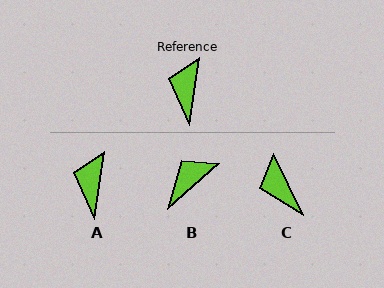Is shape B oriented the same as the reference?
No, it is off by about 40 degrees.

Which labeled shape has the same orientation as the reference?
A.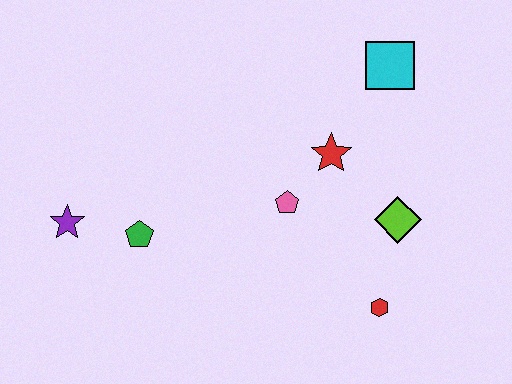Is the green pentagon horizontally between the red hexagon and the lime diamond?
No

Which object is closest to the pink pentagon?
The red star is closest to the pink pentagon.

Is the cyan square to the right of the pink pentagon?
Yes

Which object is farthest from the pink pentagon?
The purple star is farthest from the pink pentagon.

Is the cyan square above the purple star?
Yes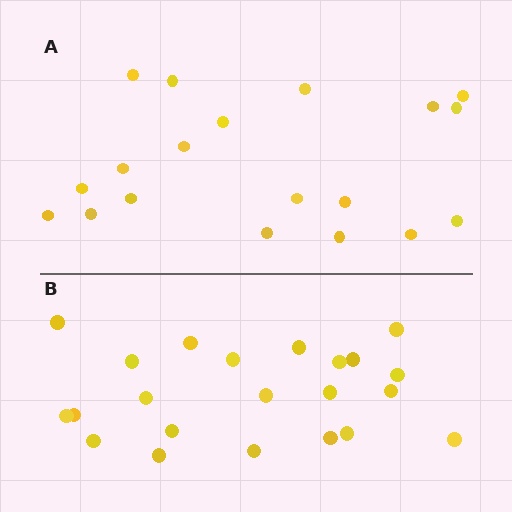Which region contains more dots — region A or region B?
Region B (the bottom region) has more dots.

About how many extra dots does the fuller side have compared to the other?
Region B has just a few more — roughly 2 or 3 more dots than region A.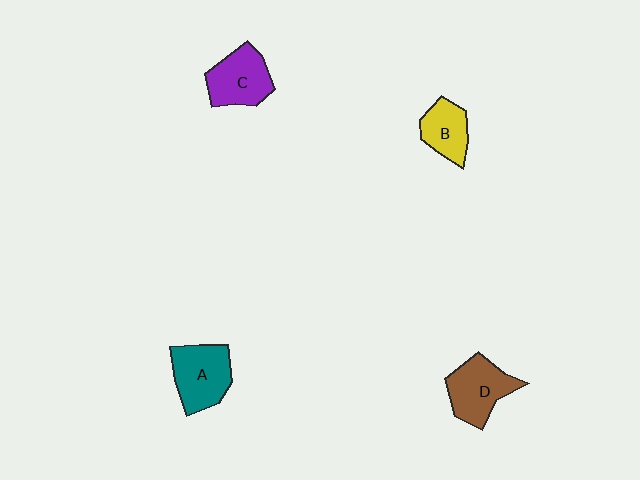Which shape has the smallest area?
Shape B (yellow).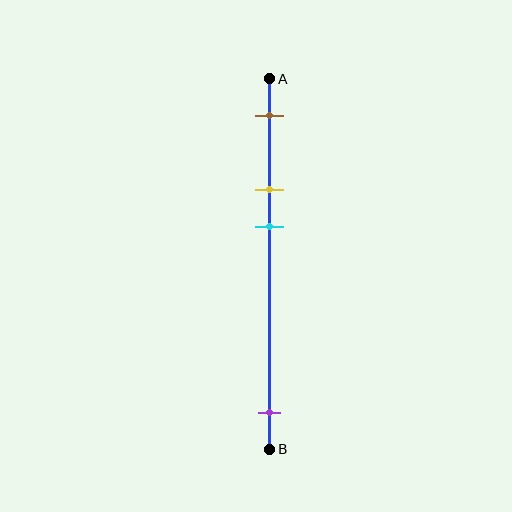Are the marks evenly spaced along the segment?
No, the marks are not evenly spaced.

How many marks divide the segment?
There are 4 marks dividing the segment.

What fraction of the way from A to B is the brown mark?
The brown mark is approximately 10% (0.1) of the way from A to B.